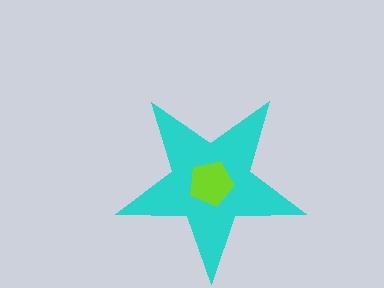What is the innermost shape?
The lime pentagon.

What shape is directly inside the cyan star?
The lime pentagon.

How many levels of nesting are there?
2.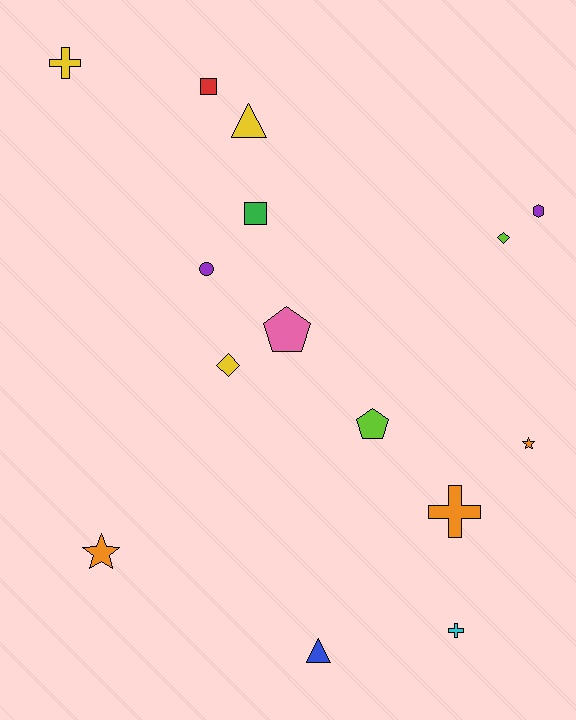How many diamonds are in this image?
There are 2 diamonds.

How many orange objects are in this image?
There are 3 orange objects.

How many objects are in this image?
There are 15 objects.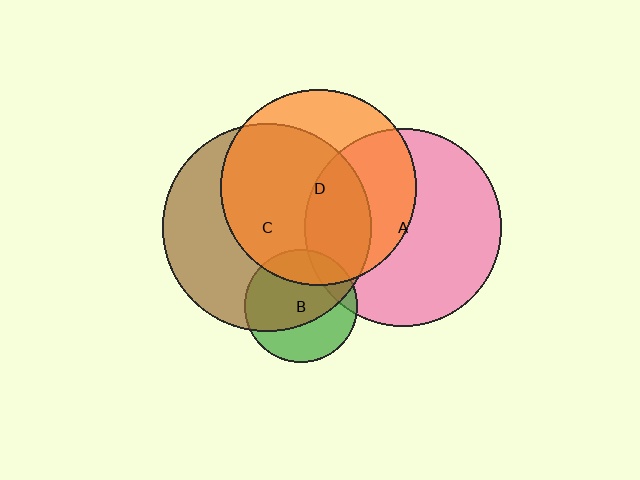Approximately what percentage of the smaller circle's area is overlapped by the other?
Approximately 20%.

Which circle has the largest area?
Circle C (brown).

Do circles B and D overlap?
Yes.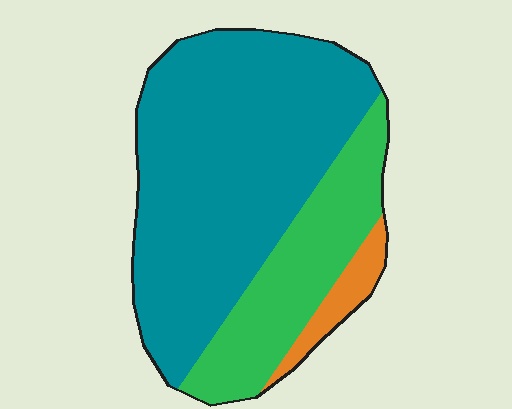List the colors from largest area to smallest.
From largest to smallest: teal, green, orange.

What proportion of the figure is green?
Green takes up about one quarter (1/4) of the figure.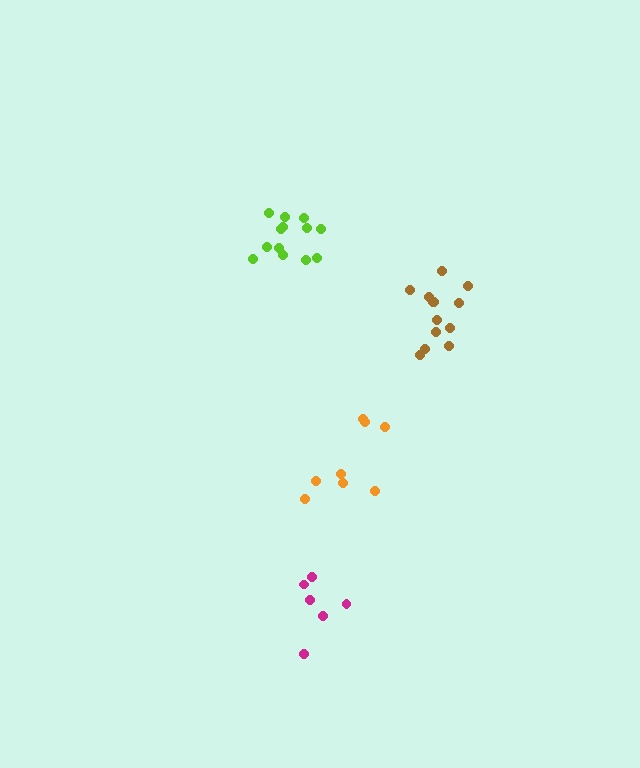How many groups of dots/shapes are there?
There are 4 groups.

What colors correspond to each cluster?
The clusters are colored: lime, magenta, orange, brown.